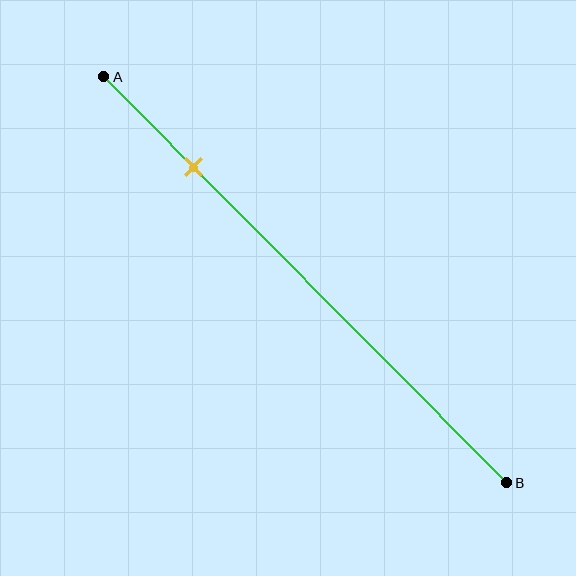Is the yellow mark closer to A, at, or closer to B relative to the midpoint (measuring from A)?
The yellow mark is closer to point A than the midpoint of segment AB.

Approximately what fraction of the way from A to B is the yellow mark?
The yellow mark is approximately 20% of the way from A to B.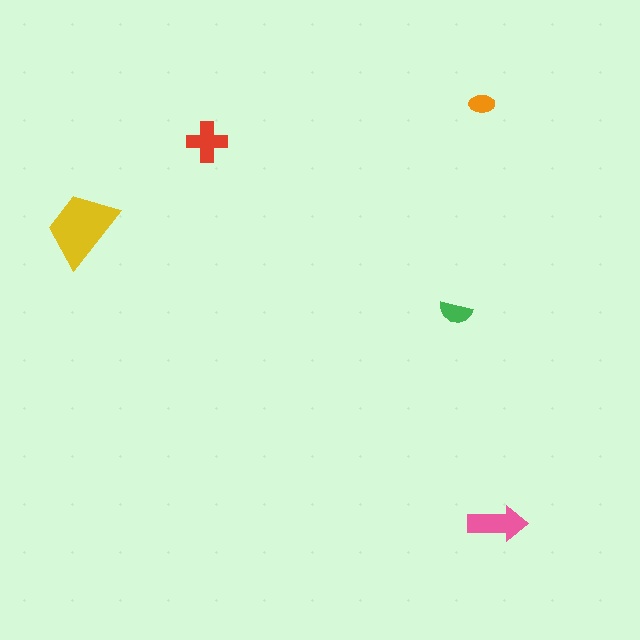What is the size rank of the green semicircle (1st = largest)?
4th.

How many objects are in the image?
There are 5 objects in the image.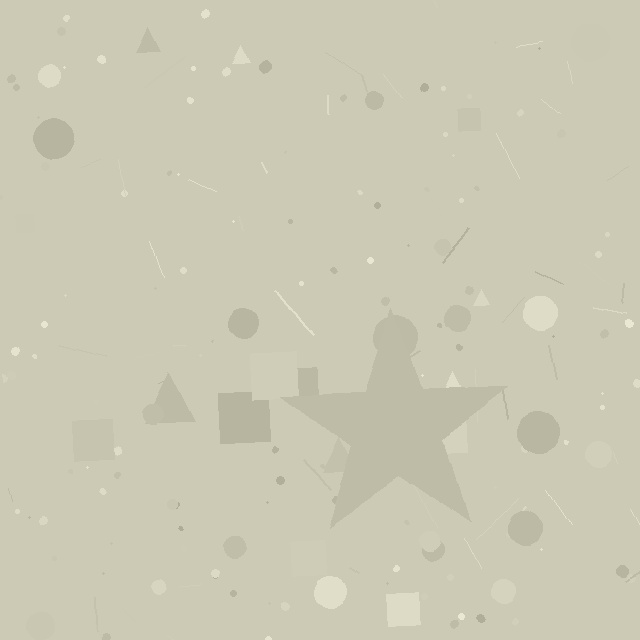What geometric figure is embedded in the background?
A star is embedded in the background.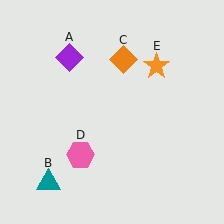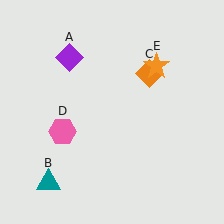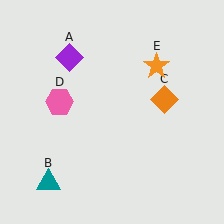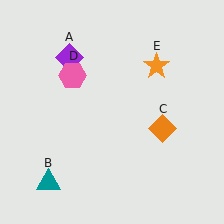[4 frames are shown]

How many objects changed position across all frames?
2 objects changed position: orange diamond (object C), pink hexagon (object D).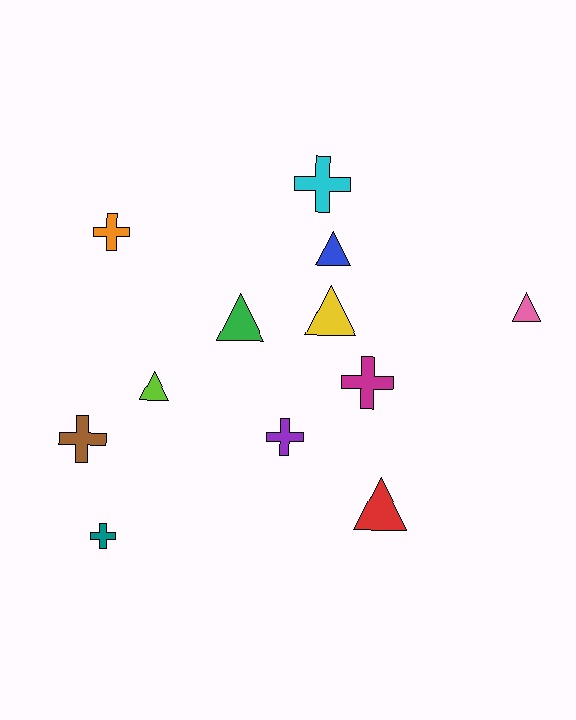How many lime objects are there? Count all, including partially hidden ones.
There is 1 lime object.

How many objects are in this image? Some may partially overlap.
There are 12 objects.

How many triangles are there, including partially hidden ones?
There are 6 triangles.